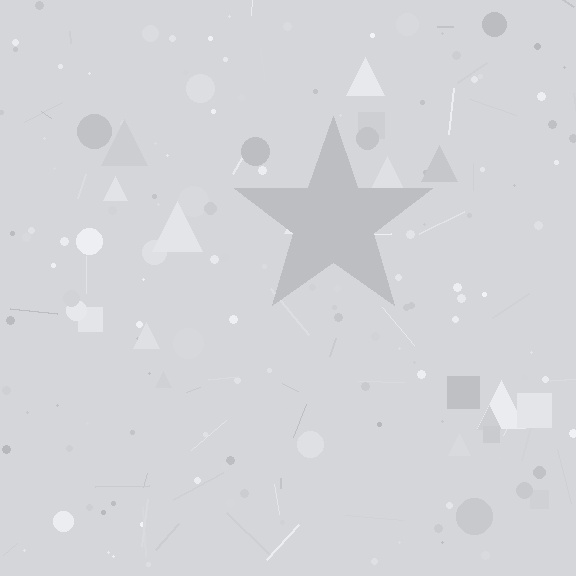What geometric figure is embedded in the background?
A star is embedded in the background.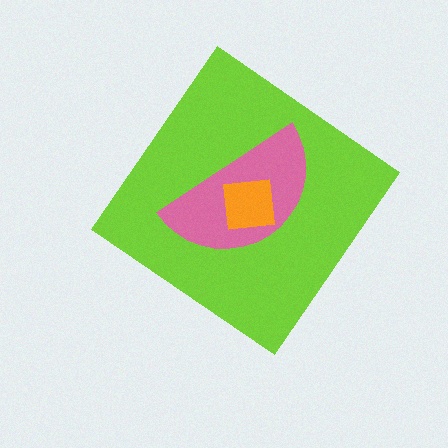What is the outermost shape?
The lime diamond.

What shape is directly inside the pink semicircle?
The orange square.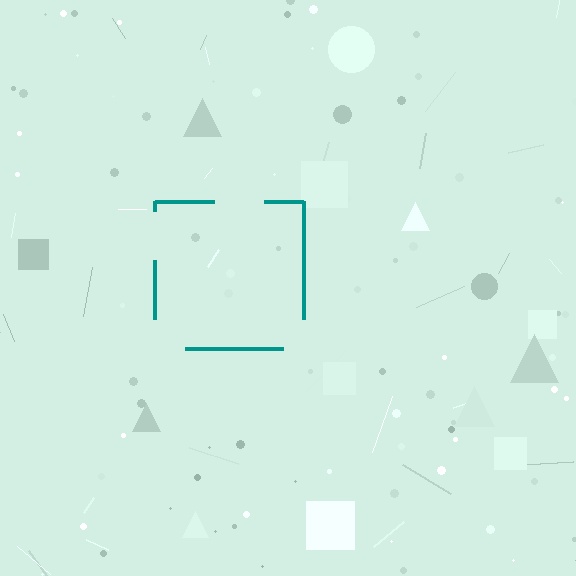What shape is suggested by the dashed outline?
The dashed outline suggests a square.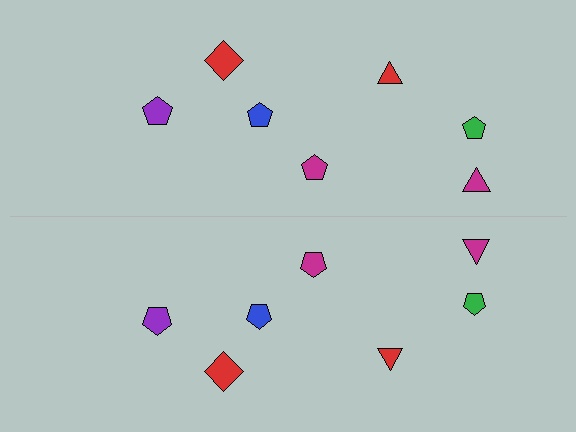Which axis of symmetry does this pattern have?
The pattern has a horizontal axis of symmetry running through the center of the image.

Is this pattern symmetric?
Yes, this pattern has bilateral (reflection) symmetry.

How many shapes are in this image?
There are 14 shapes in this image.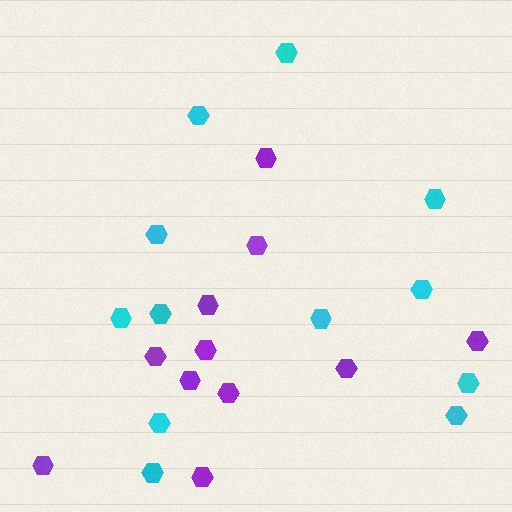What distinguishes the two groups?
There are 2 groups: one group of cyan hexagons (12) and one group of purple hexagons (11).